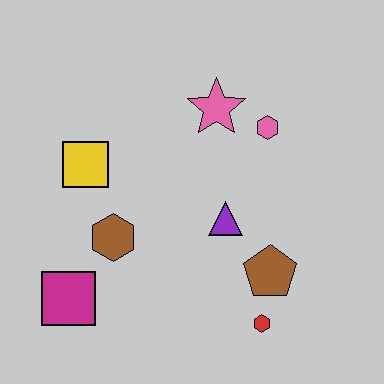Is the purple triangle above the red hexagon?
Yes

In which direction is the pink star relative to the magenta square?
The pink star is above the magenta square.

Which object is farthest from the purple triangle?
The magenta square is farthest from the purple triangle.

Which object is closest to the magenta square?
The brown hexagon is closest to the magenta square.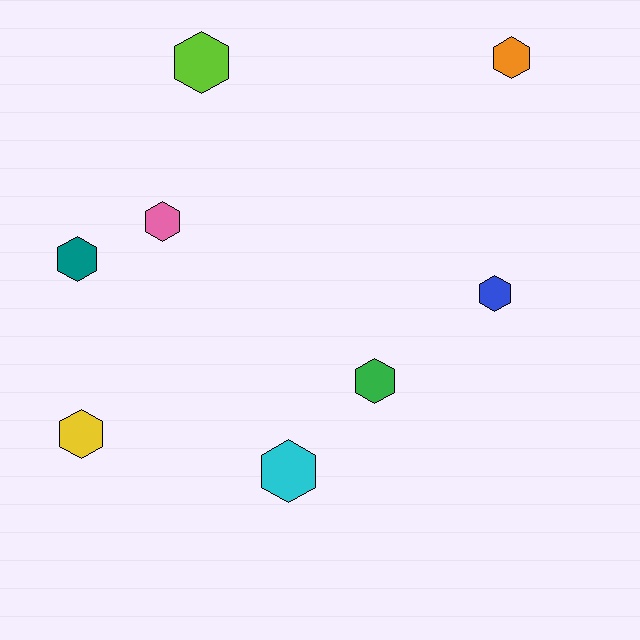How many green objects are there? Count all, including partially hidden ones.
There is 1 green object.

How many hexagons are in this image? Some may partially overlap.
There are 8 hexagons.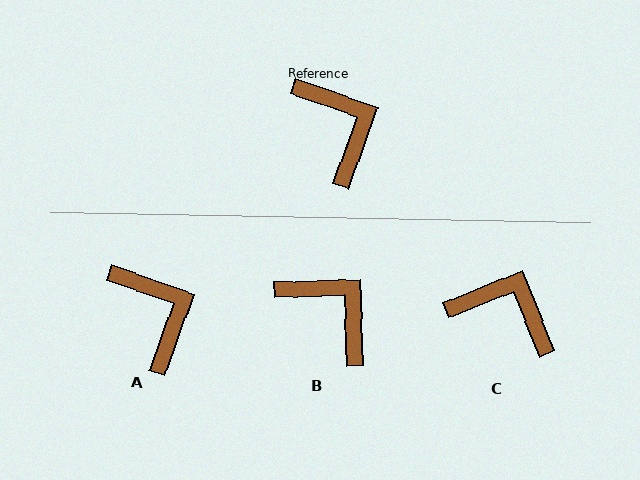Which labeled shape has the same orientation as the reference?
A.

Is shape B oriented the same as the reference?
No, it is off by about 21 degrees.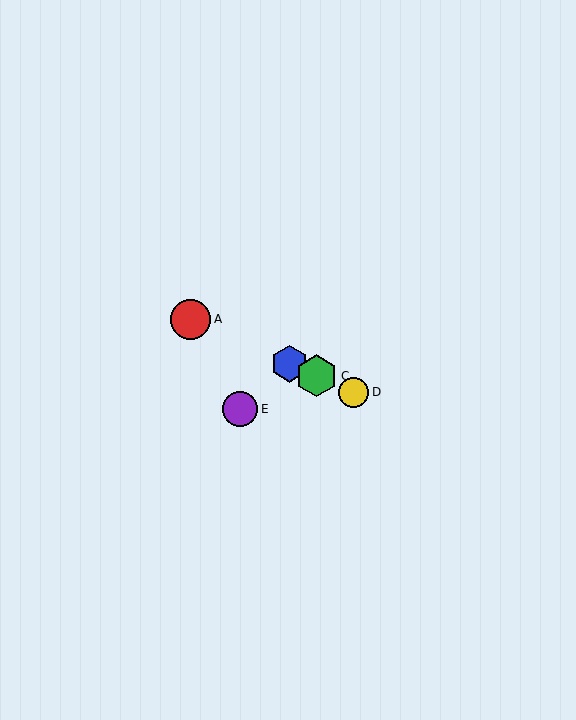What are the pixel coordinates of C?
Object C is at (316, 376).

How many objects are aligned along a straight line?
4 objects (A, B, C, D) are aligned along a straight line.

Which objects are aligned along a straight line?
Objects A, B, C, D are aligned along a straight line.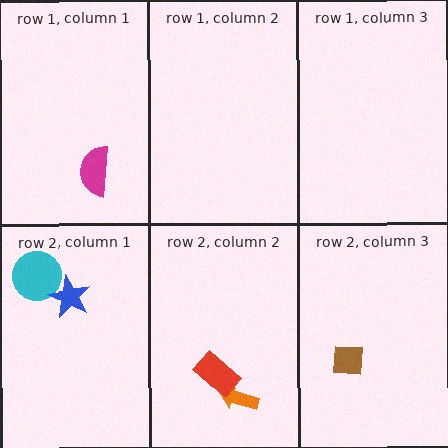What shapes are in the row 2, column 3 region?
The brown square.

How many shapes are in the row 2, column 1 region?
2.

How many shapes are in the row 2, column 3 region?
1.